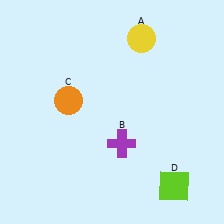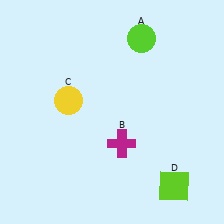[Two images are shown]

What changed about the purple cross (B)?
In Image 1, B is purple. In Image 2, it changed to magenta.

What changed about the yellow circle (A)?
In Image 1, A is yellow. In Image 2, it changed to lime.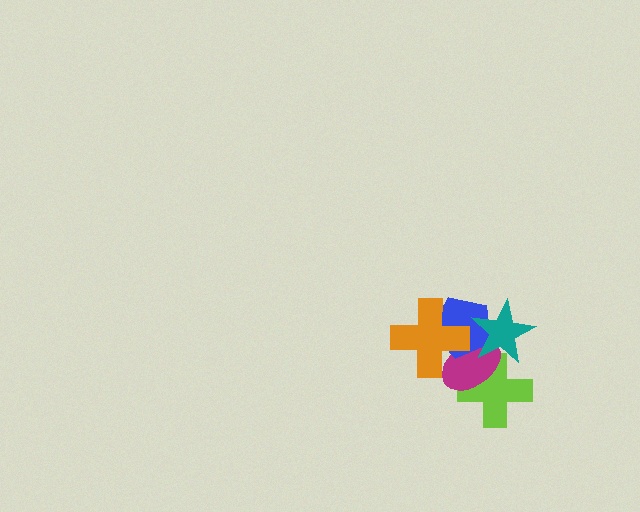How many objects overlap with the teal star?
3 objects overlap with the teal star.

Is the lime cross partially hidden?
Yes, it is partially covered by another shape.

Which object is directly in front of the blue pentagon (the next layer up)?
The teal star is directly in front of the blue pentagon.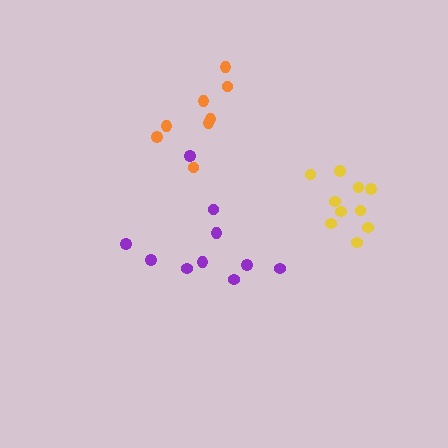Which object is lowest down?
The purple cluster is bottommost.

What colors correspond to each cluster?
The clusters are colored: purple, orange, yellow.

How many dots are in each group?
Group 1: 10 dots, Group 2: 8 dots, Group 3: 10 dots (28 total).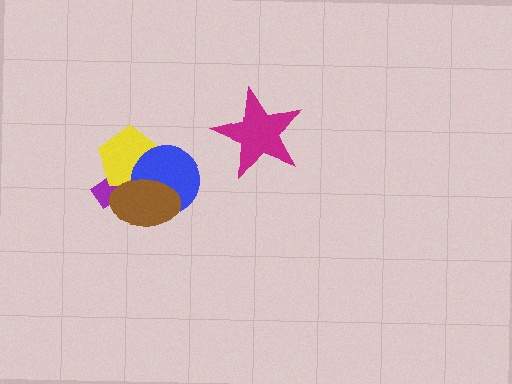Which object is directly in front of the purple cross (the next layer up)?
The yellow pentagon is directly in front of the purple cross.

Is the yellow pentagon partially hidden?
Yes, it is partially covered by another shape.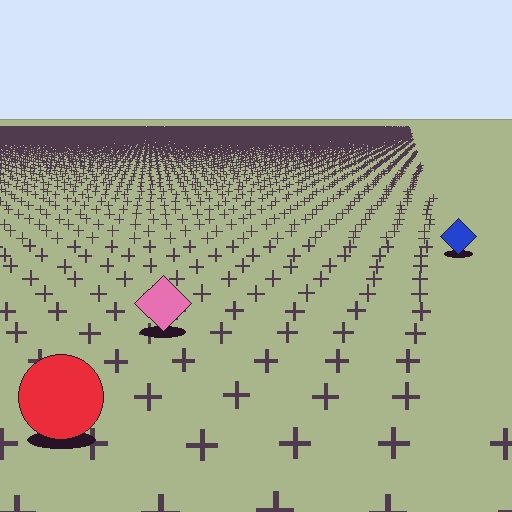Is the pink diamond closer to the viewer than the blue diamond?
Yes. The pink diamond is closer — you can tell from the texture gradient: the ground texture is coarser near it.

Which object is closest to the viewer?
The red circle is closest. The texture marks near it are larger and more spread out.